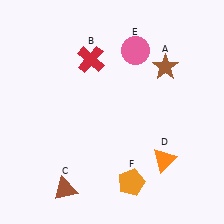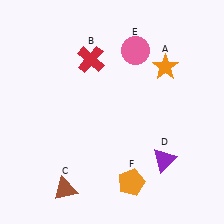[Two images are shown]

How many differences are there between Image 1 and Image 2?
There are 2 differences between the two images.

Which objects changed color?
A changed from brown to orange. D changed from orange to purple.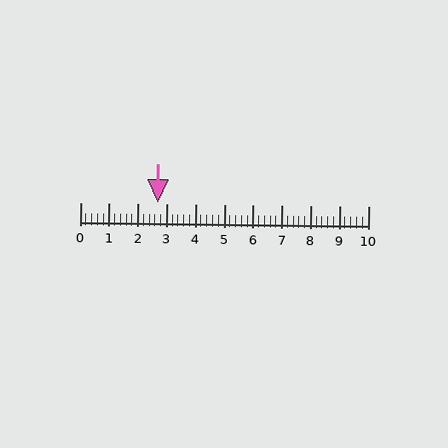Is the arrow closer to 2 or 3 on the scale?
The arrow is closer to 3.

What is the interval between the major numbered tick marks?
The major tick marks are spaced 1 units apart.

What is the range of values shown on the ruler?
The ruler shows values from 0 to 10.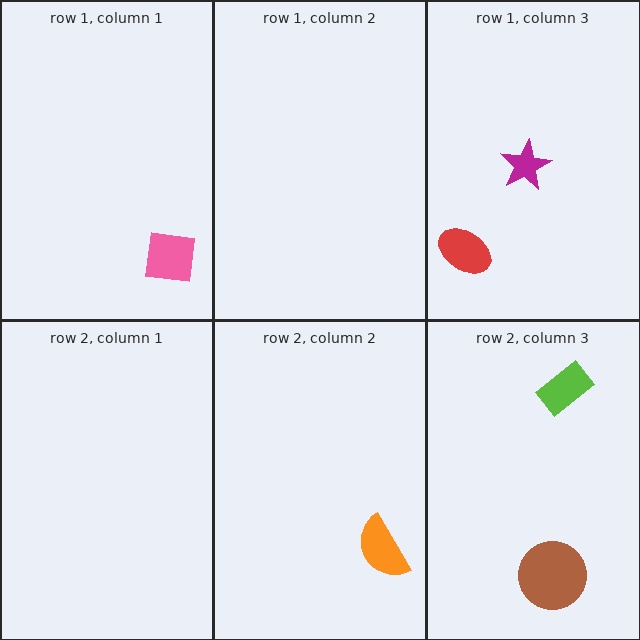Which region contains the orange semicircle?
The row 2, column 2 region.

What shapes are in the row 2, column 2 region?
The orange semicircle.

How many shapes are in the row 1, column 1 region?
1.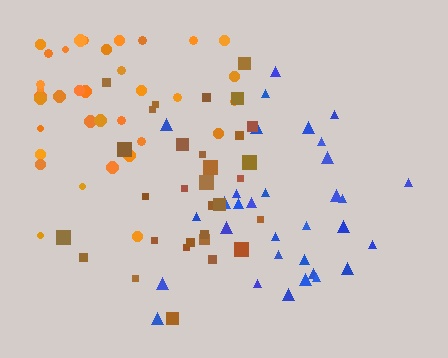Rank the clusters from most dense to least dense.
orange, brown, blue.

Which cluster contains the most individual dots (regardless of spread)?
Orange (35).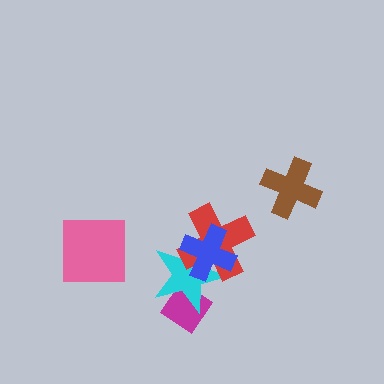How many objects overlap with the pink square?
0 objects overlap with the pink square.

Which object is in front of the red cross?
The blue cross is in front of the red cross.